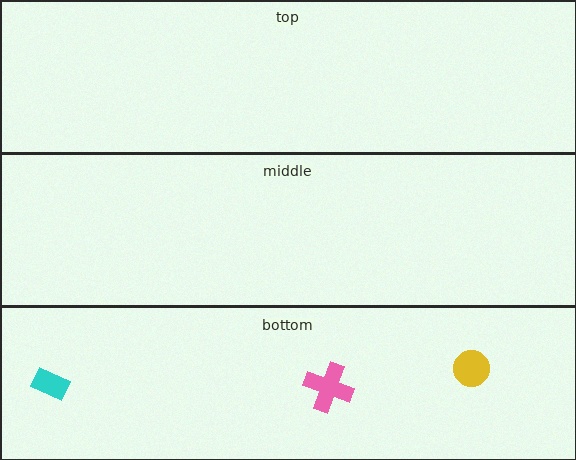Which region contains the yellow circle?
The bottom region.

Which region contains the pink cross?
The bottom region.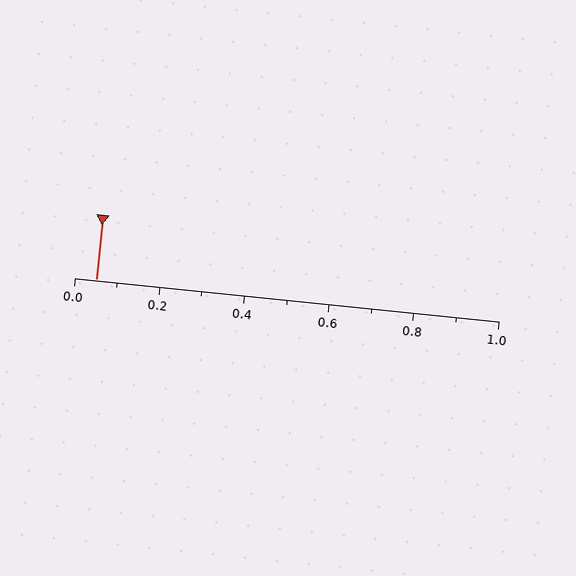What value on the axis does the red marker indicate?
The marker indicates approximately 0.05.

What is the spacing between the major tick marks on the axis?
The major ticks are spaced 0.2 apart.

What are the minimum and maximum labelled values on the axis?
The axis runs from 0.0 to 1.0.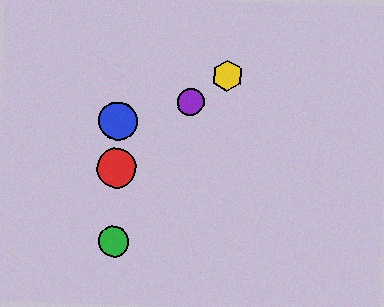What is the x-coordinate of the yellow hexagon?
The yellow hexagon is at x≈227.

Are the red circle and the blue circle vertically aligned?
Yes, both are at x≈116.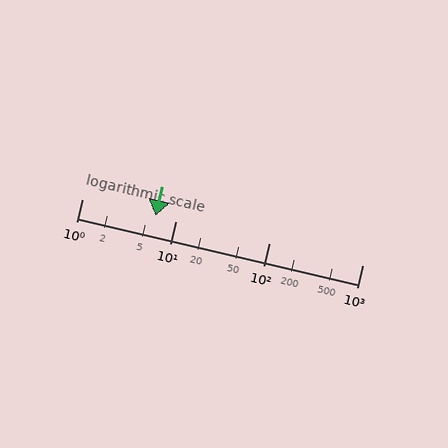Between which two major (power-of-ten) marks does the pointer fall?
The pointer is between 1 and 10.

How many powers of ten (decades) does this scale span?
The scale spans 3 decades, from 1 to 1000.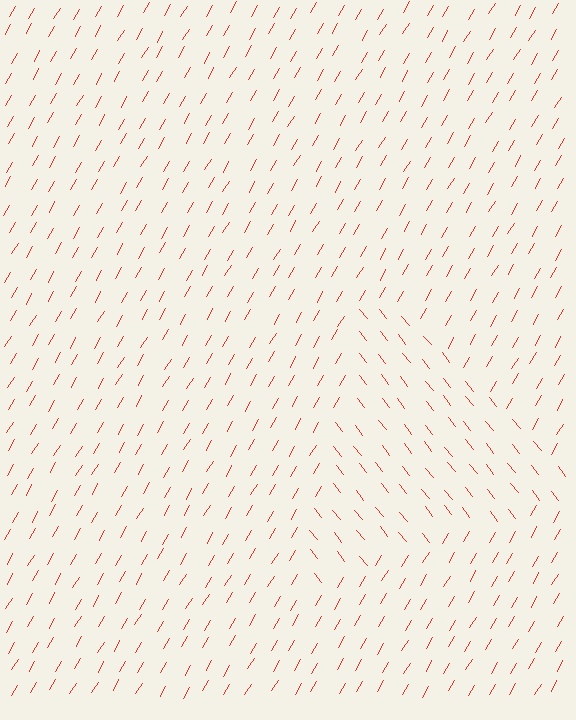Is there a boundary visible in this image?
Yes, there is a texture boundary formed by a change in line orientation.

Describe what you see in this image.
The image is filled with small red line segments. A triangle region in the image has lines oriented differently from the surrounding lines, creating a visible texture boundary.